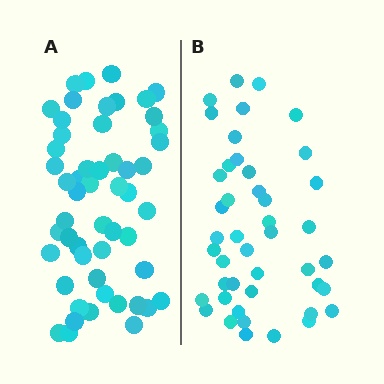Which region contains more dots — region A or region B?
Region A (the left region) has more dots.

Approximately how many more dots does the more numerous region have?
Region A has roughly 8 or so more dots than region B.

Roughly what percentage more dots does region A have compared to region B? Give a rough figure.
About 20% more.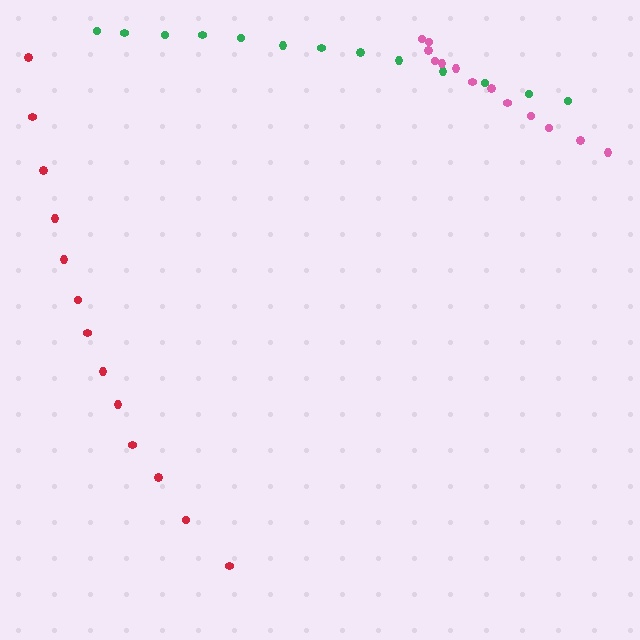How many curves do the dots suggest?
There are 3 distinct paths.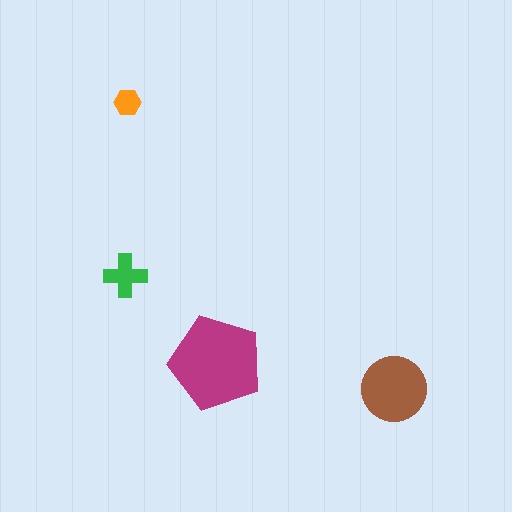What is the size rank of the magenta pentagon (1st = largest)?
1st.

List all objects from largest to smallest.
The magenta pentagon, the brown circle, the green cross, the orange hexagon.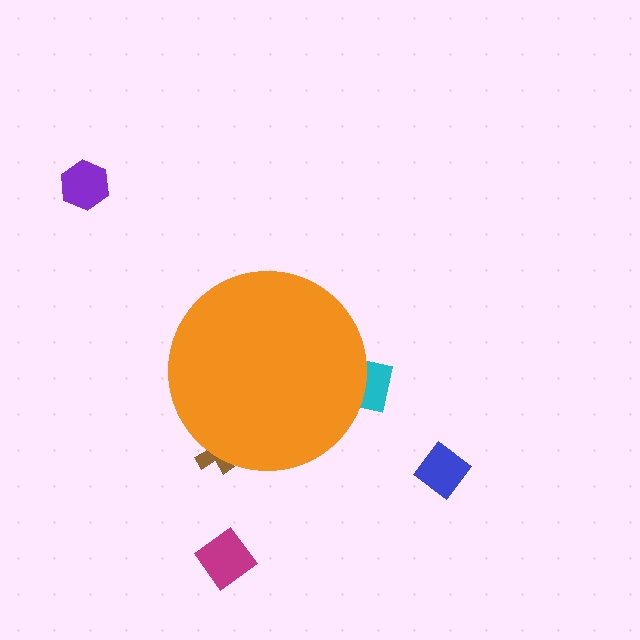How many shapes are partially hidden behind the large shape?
2 shapes are partially hidden.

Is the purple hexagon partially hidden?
No, the purple hexagon is fully visible.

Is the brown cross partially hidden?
Yes, the brown cross is partially hidden behind the orange circle.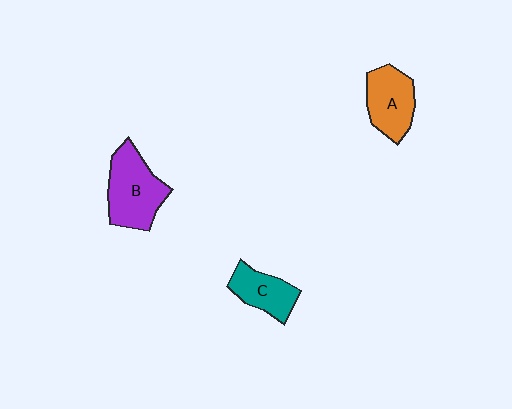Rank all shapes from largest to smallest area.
From largest to smallest: B (purple), A (orange), C (teal).